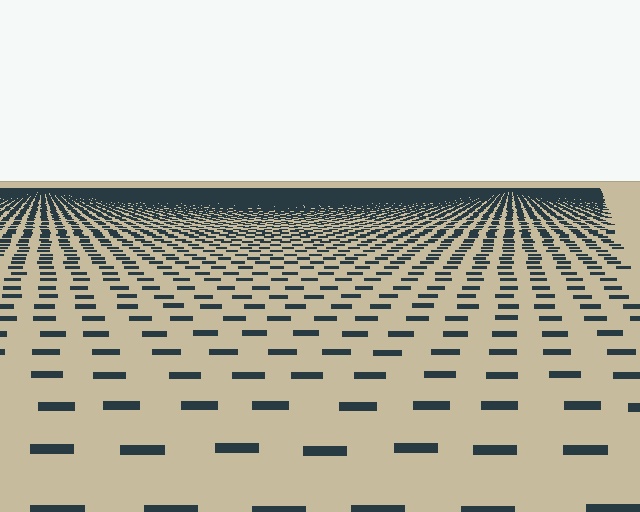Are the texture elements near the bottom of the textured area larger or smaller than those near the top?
Larger. Near the bottom, elements are closer to the viewer and appear at a bigger on-screen size.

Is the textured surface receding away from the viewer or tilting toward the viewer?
The surface is receding away from the viewer. Texture elements get smaller and denser toward the top.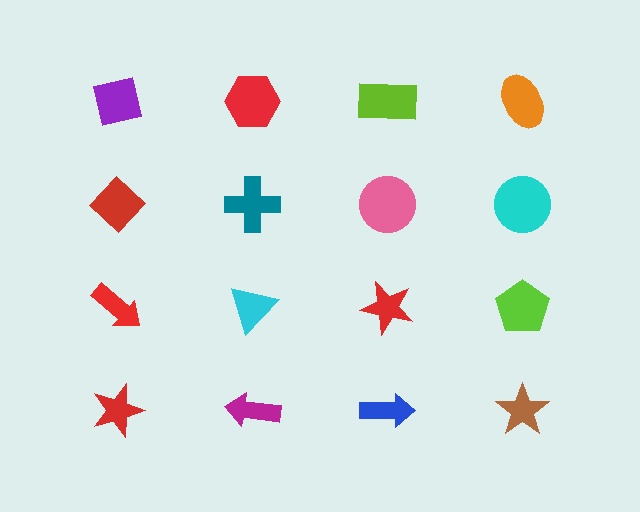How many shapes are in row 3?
4 shapes.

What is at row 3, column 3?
A red star.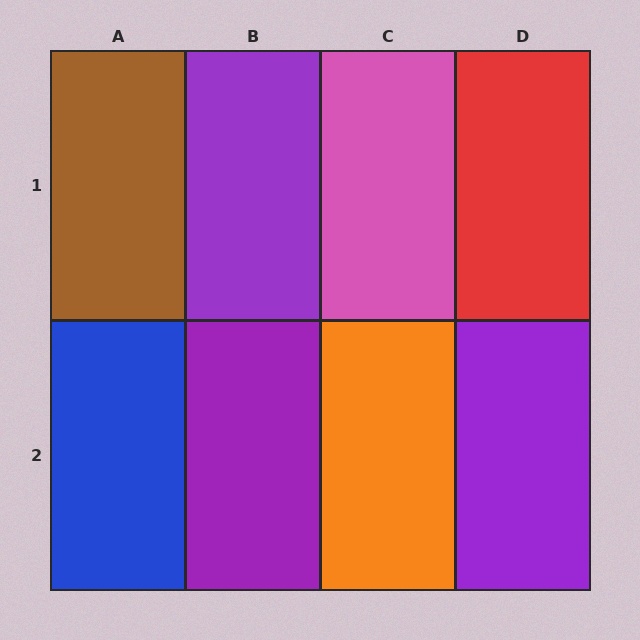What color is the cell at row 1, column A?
Brown.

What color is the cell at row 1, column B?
Purple.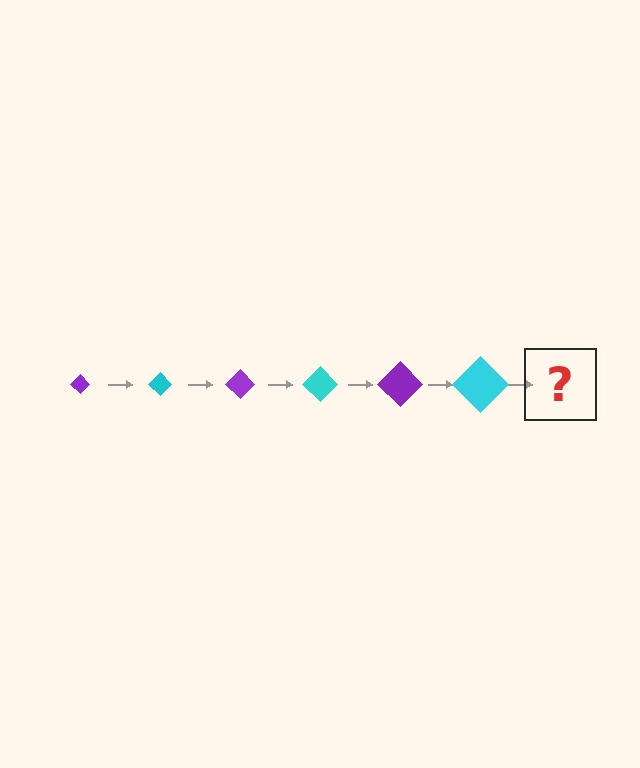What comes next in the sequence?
The next element should be a purple diamond, larger than the previous one.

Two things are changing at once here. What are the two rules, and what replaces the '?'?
The two rules are that the diamond grows larger each step and the color cycles through purple and cyan. The '?' should be a purple diamond, larger than the previous one.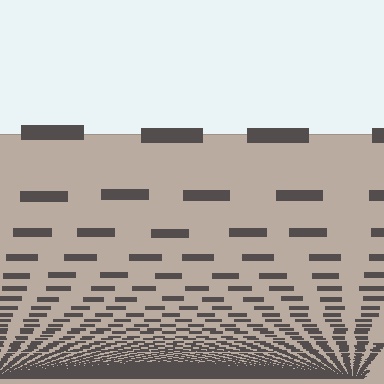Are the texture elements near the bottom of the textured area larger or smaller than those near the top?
Smaller. The gradient is inverted — elements near the bottom are smaller and denser.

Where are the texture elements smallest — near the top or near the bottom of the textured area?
Near the bottom.